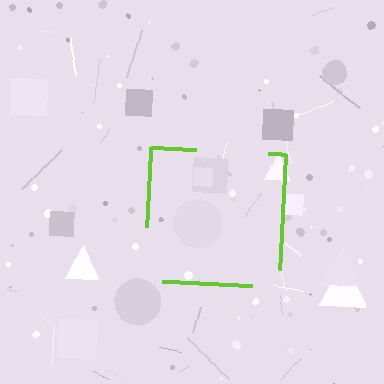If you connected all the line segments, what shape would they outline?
They would outline a square.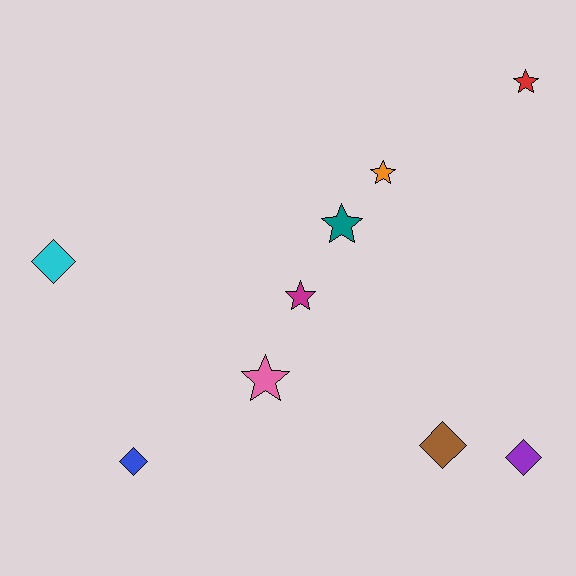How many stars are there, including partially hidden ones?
There are 5 stars.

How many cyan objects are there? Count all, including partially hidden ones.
There is 1 cyan object.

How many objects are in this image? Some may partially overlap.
There are 9 objects.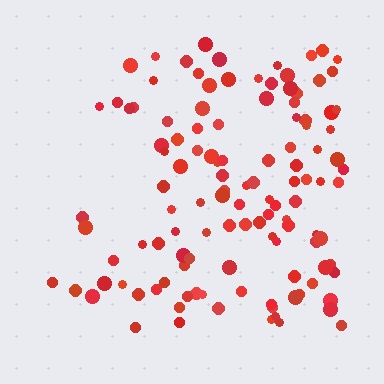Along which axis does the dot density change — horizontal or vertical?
Horizontal.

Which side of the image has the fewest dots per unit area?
The left.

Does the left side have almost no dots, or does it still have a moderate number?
Still a moderate number, just noticeably fewer than the right.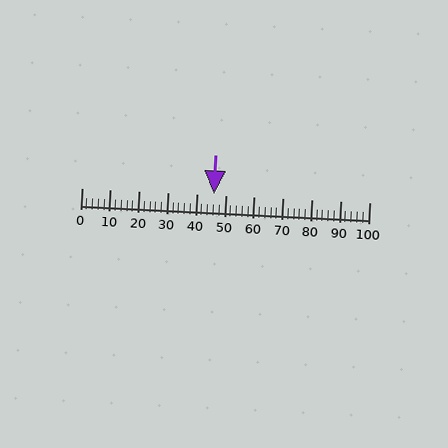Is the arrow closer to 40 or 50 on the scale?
The arrow is closer to 50.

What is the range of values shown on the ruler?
The ruler shows values from 0 to 100.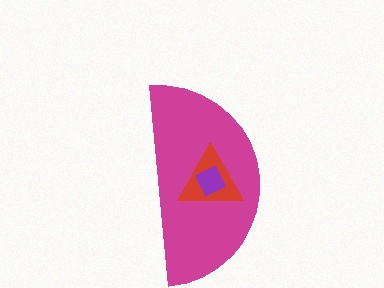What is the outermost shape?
The magenta semicircle.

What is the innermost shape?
The purple square.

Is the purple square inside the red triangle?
Yes.